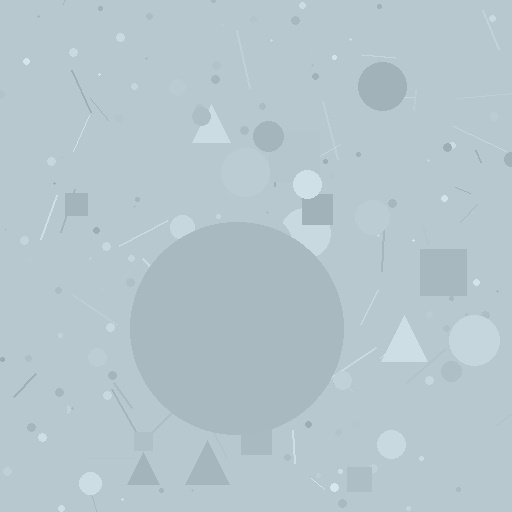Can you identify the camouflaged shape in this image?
The camouflaged shape is a circle.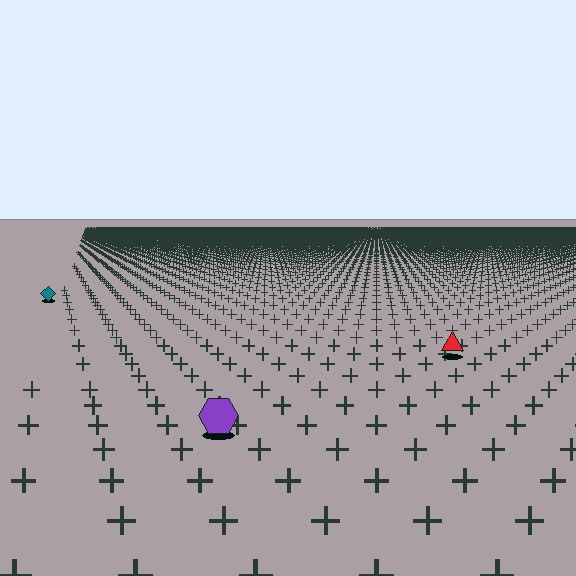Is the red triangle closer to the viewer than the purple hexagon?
No. The purple hexagon is closer — you can tell from the texture gradient: the ground texture is coarser near it.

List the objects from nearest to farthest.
From nearest to farthest: the purple hexagon, the red triangle, the teal diamond.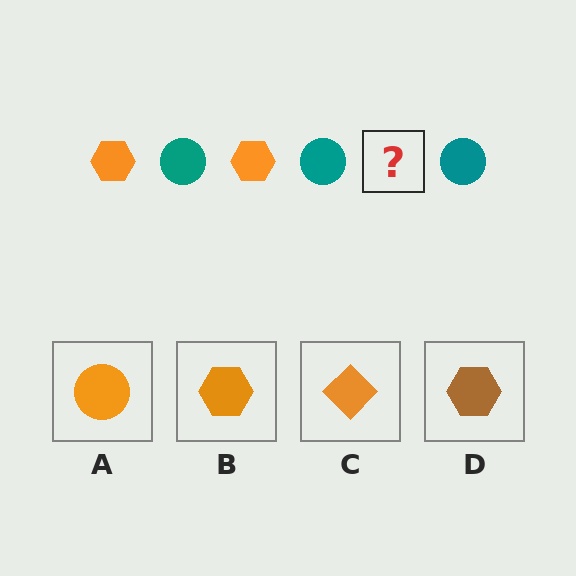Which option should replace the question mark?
Option B.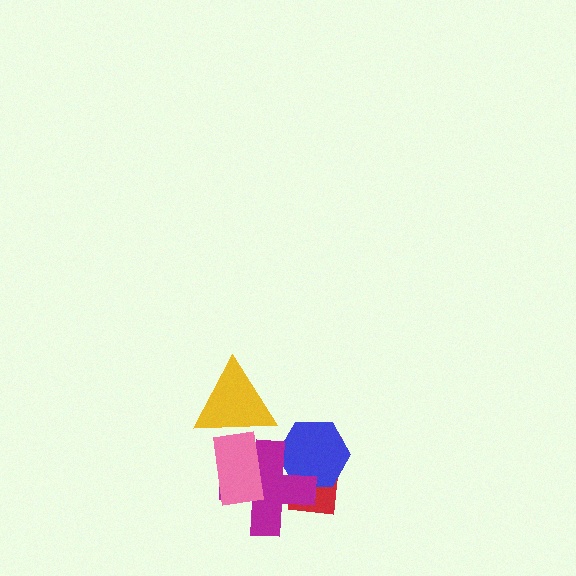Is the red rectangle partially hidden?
Yes, it is partially covered by another shape.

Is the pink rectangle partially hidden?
Yes, it is partially covered by another shape.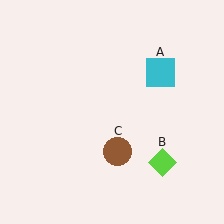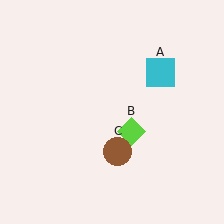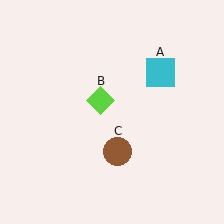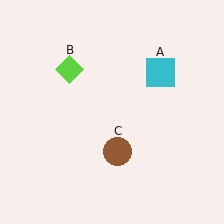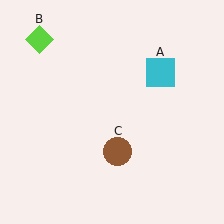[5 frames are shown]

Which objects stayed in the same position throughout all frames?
Cyan square (object A) and brown circle (object C) remained stationary.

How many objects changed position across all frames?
1 object changed position: lime diamond (object B).